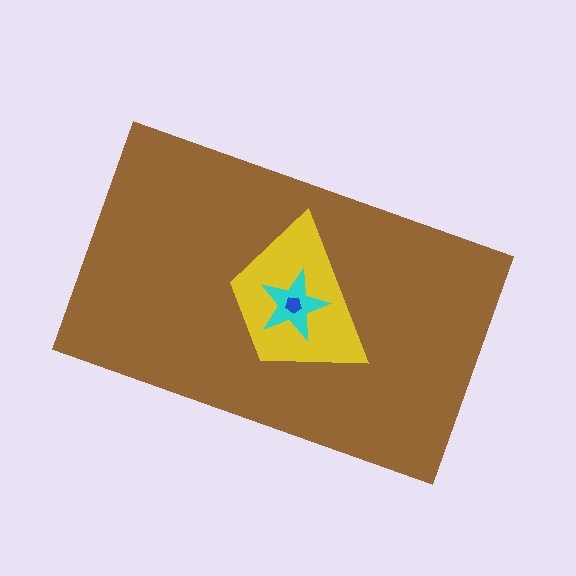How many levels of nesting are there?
4.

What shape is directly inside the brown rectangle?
The yellow trapezoid.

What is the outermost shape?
The brown rectangle.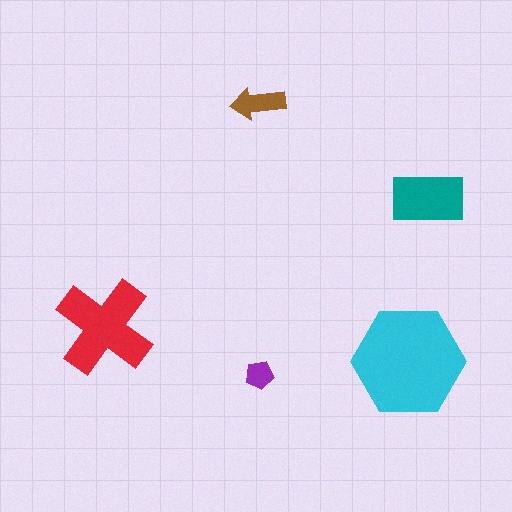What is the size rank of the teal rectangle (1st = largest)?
3rd.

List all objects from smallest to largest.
The purple pentagon, the brown arrow, the teal rectangle, the red cross, the cyan hexagon.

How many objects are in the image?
There are 5 objects in the image.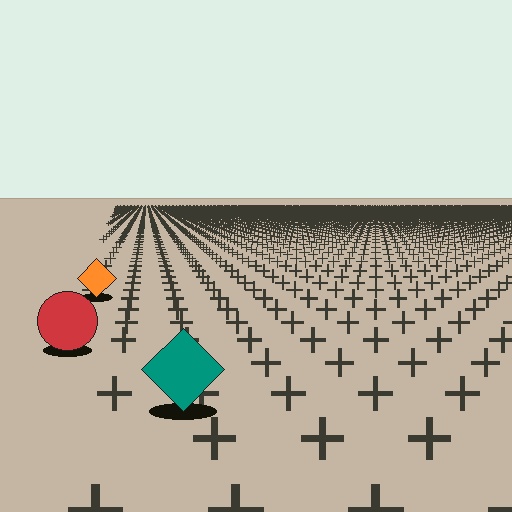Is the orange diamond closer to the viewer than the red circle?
No. The red circle is closer — you can tell from the texture gradient: the ground texture is coarser near it.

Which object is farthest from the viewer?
The orange diamond is farthest from the viewer. It appears smaller and the ground texture around it is denser.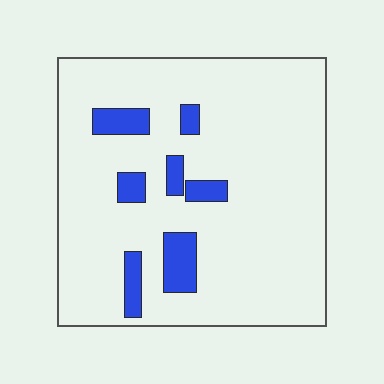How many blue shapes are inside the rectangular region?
7.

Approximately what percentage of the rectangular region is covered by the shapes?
Approximately 10%.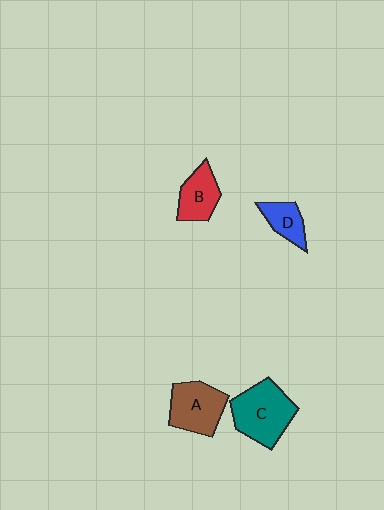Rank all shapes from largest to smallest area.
From largest to smallest: C (teal), A (brown), B (red), D (blue).